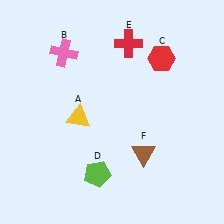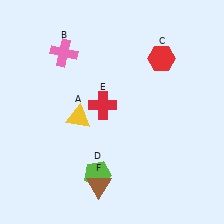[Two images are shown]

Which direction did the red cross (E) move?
The red cross (E) moved down.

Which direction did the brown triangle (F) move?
The brown triangle (F) moved left.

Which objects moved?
The objects that moved are: the red cross (E), the brown triangle (F).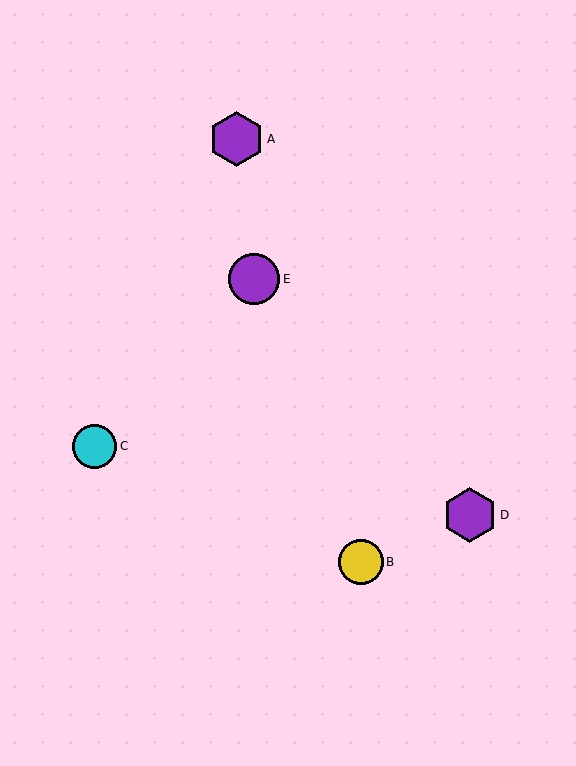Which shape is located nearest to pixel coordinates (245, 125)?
The purple hexagon (labeled A) at (237, 139) is nearest to that location.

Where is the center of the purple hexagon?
The center of the purple hexagon is at (470, 515).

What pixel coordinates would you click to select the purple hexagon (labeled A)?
Click at (237, 139) to select the purple hexagon A.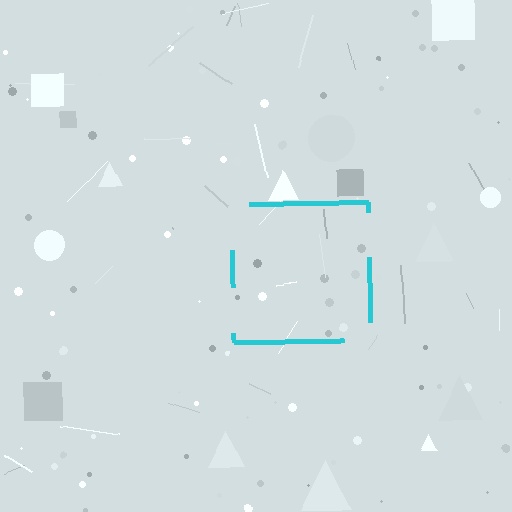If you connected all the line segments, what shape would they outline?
They would outline a square.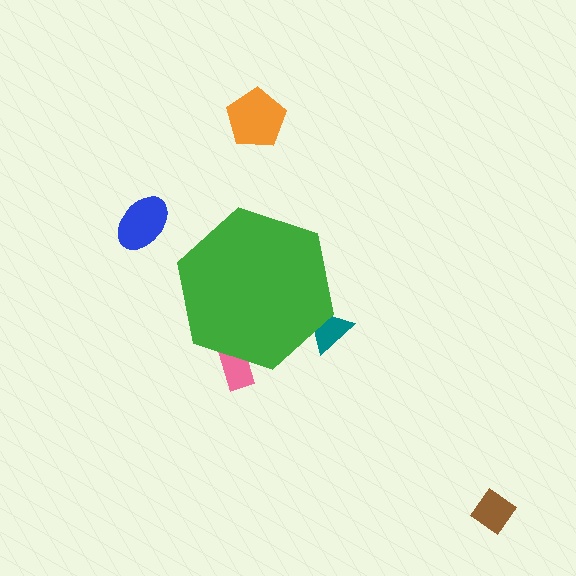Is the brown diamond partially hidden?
No, the brown diamond is fully visible.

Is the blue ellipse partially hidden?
No, the blue ellipse is fully visible.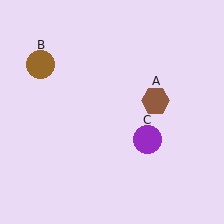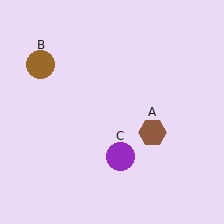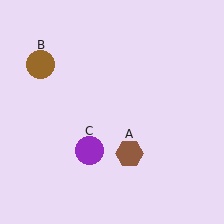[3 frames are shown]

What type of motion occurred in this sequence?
The brown hexagon (object A), purple circle (object C) rotated clockwise around the center of the scene.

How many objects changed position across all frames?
2 objects changed position: brown hexagon (object A), purple circle (object C).